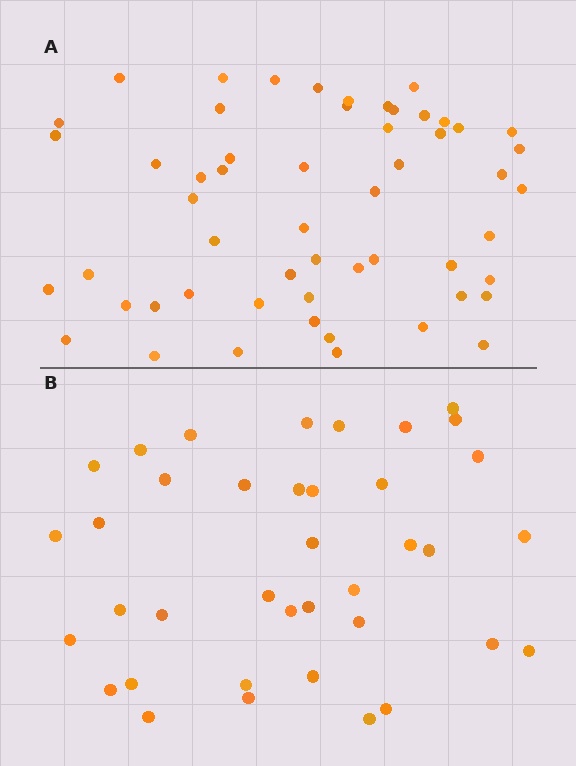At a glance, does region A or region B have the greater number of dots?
Region A (the top region) has more dots.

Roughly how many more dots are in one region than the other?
Region A has approximately 15 more dots than region B.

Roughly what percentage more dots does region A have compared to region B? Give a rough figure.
About 45% more.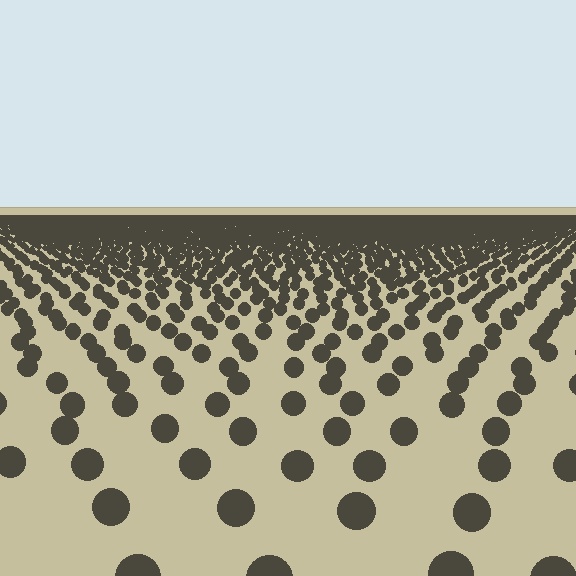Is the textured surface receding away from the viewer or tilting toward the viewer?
The surface is receding away from the viewer. Texture elements get smaller and denser toward the top.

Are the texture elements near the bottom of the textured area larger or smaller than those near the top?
Larger. Near the bottom, elements are closer to the viewer and appear at a bigger on-screen size.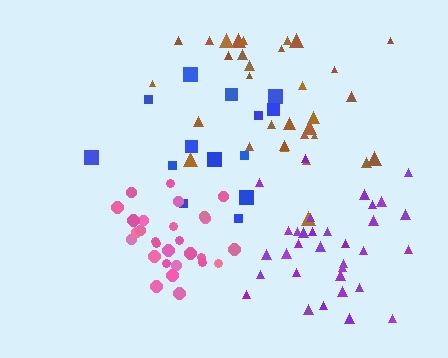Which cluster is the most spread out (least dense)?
Blue.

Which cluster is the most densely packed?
Pink.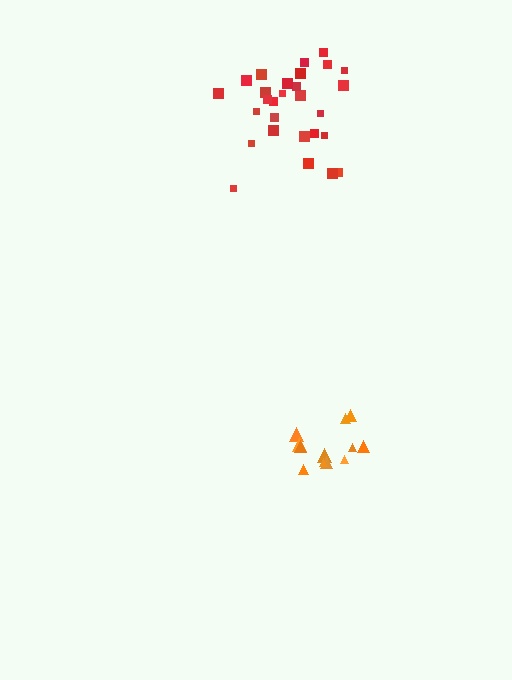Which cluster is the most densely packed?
Orange.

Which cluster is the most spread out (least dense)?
Red.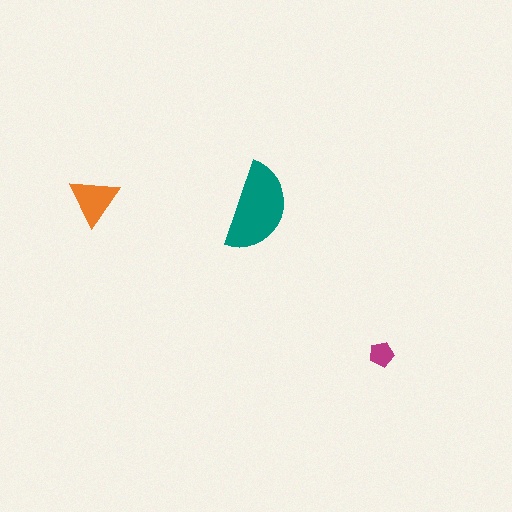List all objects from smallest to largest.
The magenta pentagon, the orange triangle, the teal semicircle.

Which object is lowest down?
The magenta pentagon is bottommost.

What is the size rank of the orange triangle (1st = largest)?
2nd.